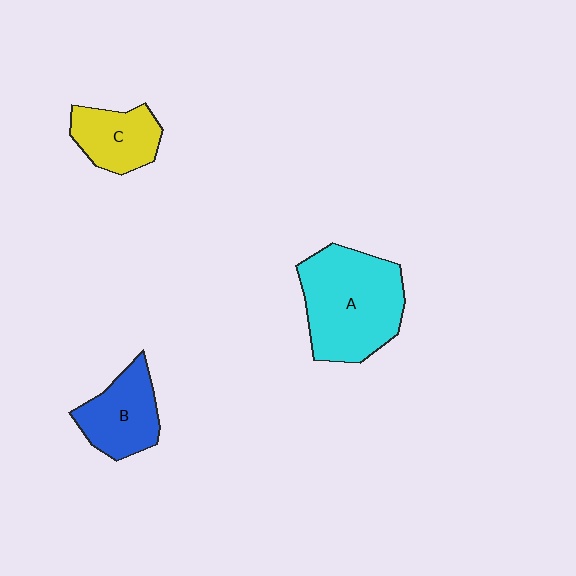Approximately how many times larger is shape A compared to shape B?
Approximately 1.8 times.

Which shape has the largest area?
Shape A (cyan).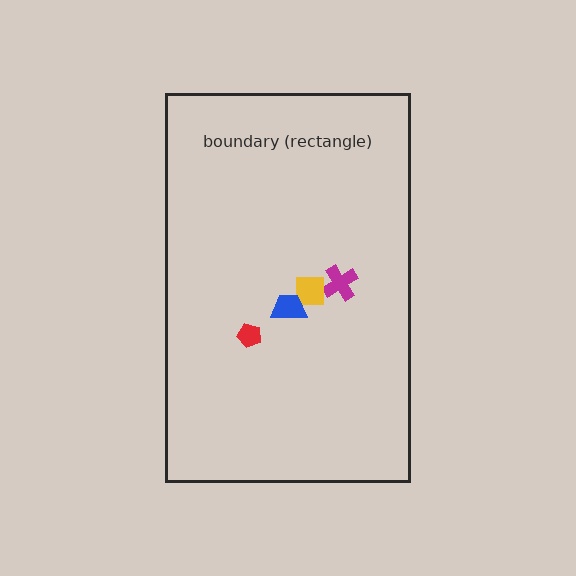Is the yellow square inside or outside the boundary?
Inside.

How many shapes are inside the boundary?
4 inside, 0 outside.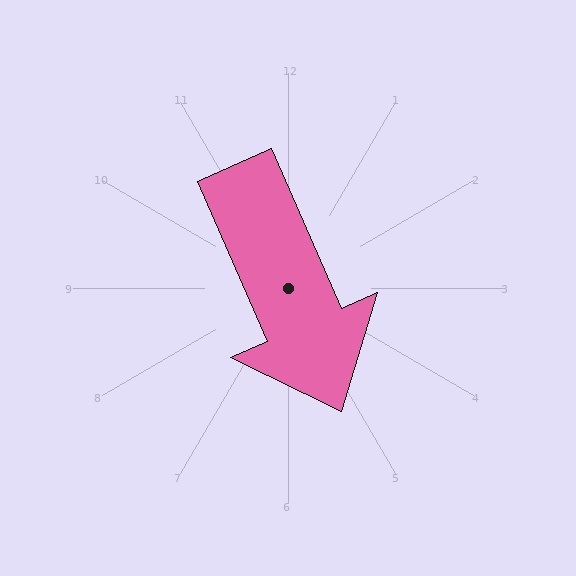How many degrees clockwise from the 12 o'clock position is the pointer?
Approximately 156 degrees.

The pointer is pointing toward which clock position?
Roughly 5 o'clock.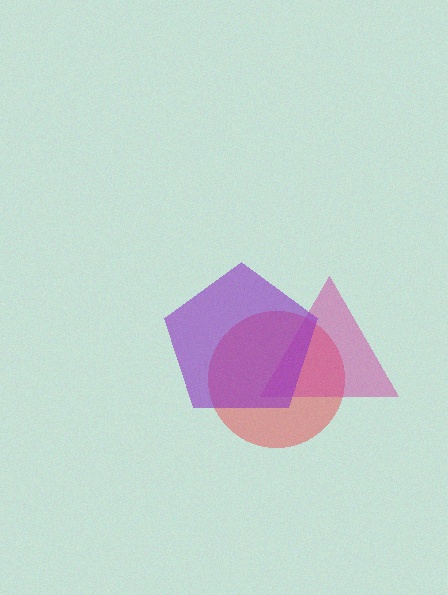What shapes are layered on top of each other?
The layered shapes are: a red circle, a magenta triangle, a purple pentagon.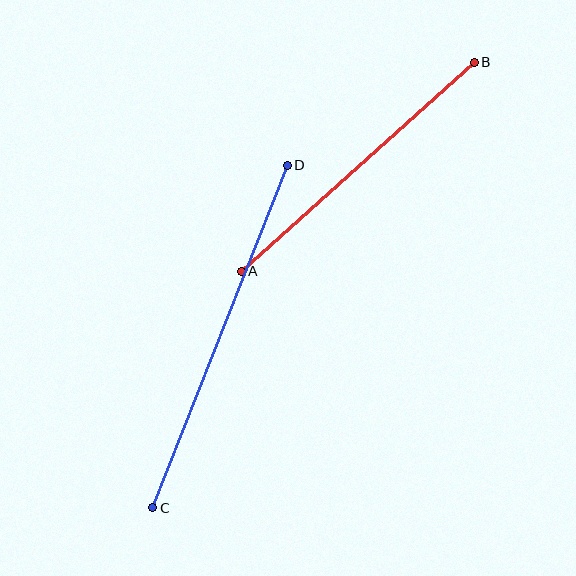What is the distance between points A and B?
The distance is approximately 313 pixels.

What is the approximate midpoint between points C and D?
The midpoint is at approximately (220, 336) pixels.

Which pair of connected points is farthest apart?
Points C and D are farthest apart.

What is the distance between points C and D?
The distance is approximately 368 pixels.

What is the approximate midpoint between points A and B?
The midpoint is at approximately (358, 167) pixels.